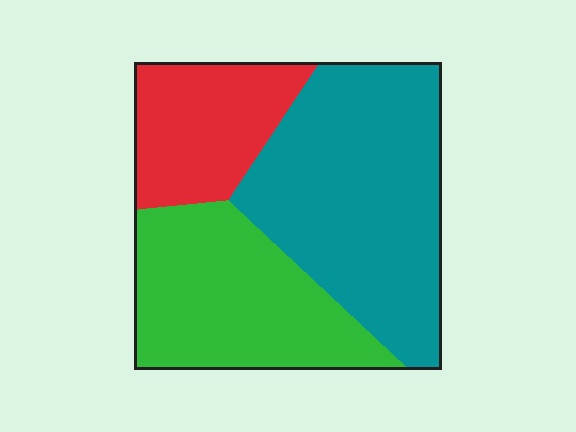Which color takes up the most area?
Teal, at roughly 45%.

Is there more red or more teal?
Teal.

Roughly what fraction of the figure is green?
Green covers 33% of the figure.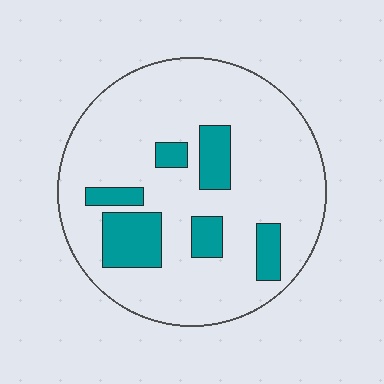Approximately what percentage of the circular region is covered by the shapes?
Approximately 20%.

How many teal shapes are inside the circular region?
6.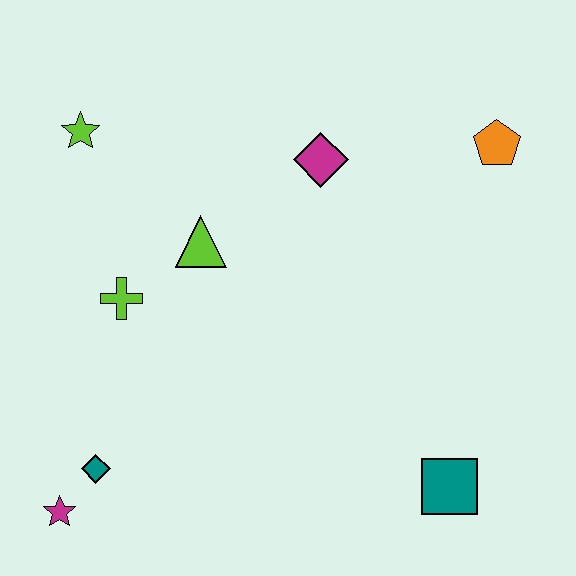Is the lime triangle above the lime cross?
Yes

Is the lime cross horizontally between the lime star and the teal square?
Yes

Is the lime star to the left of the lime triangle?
Yes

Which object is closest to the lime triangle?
The lime cross is closest to the lime triangle.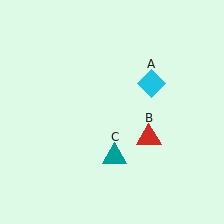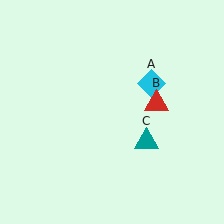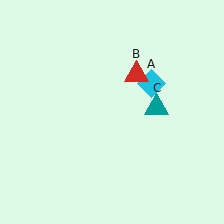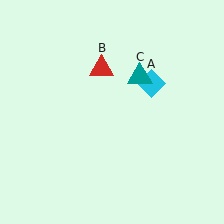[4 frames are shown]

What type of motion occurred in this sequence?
The red triangle (object B), teal triangle (object C) rotated counterclockwise around the center of the scene.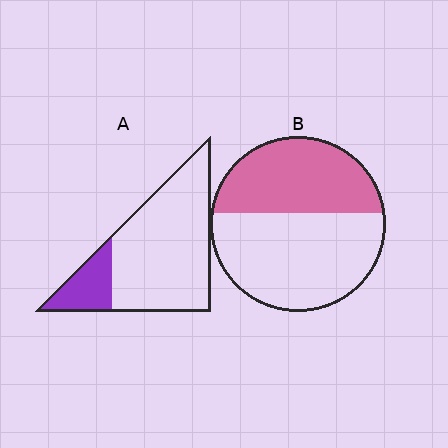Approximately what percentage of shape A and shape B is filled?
A is approximately 20% and B is approximately 40%.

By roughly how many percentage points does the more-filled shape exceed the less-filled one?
By roughly 25 percentage points (B over A).